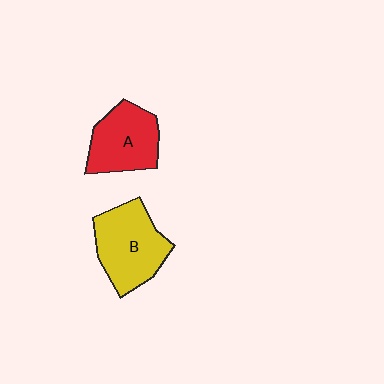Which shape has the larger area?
Shape B (yellow).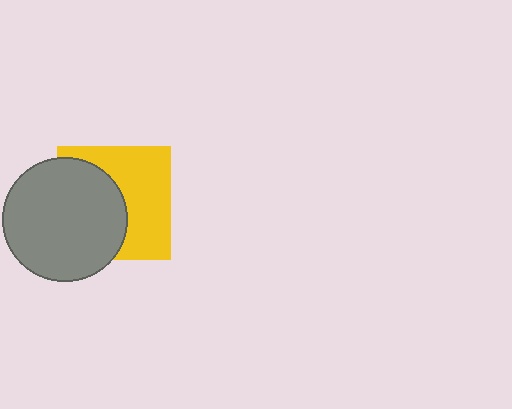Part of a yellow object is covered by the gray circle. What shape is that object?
It is a square.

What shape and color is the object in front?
The object in front is a gray circle.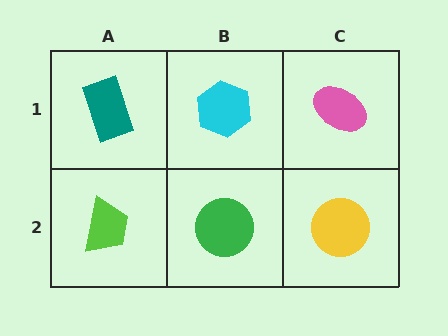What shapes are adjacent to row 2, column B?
A cyan hexagon (row 1, column B), a lime trapezoid (row 2, column A), a yellow circle (row 2, column C).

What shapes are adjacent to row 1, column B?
A green circle (row 2, column B), a teal rectangle (row 1, column A), a pink ellipse (row 1, column C).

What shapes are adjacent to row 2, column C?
A pink ellipse (row 1, column C), a green circle (row 2, column B).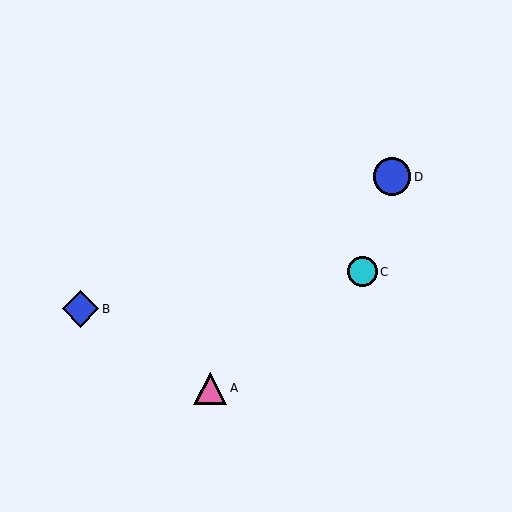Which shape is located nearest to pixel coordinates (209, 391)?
The pink triangle (labeled A) at (210, 388) is nearest to that location.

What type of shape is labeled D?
Shape D is a blue circle.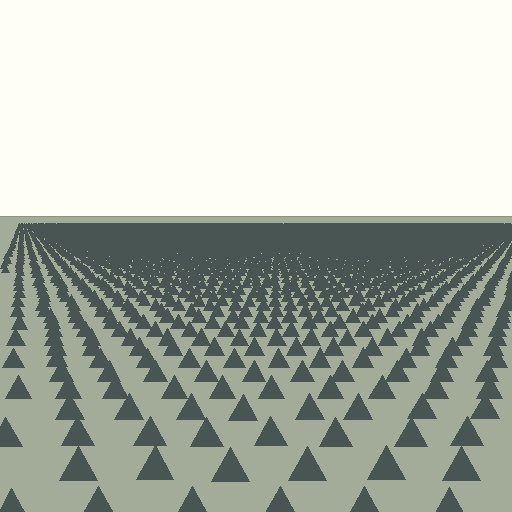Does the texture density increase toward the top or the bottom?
Density increases toward the top.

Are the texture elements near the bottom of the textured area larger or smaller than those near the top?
Larger. Near the bottom, elements are closer to the viewer and appear at a bigger on-screen size.